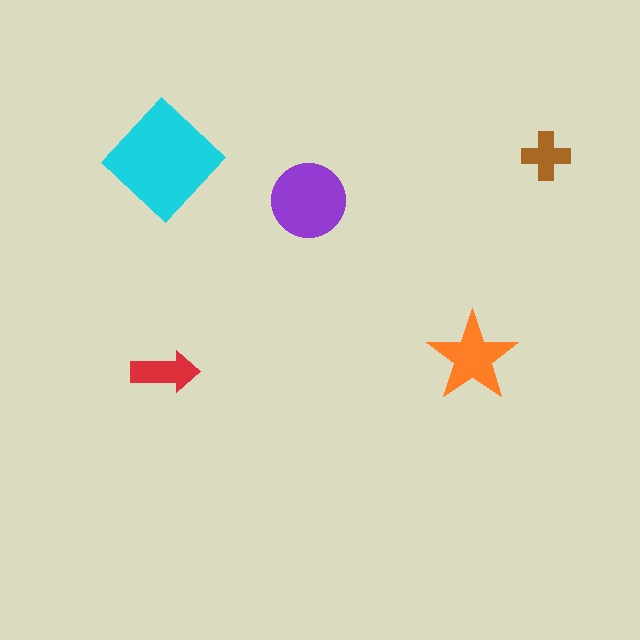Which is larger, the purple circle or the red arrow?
The purple circle.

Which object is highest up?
The brown cross is topmost.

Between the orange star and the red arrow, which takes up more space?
The orange star.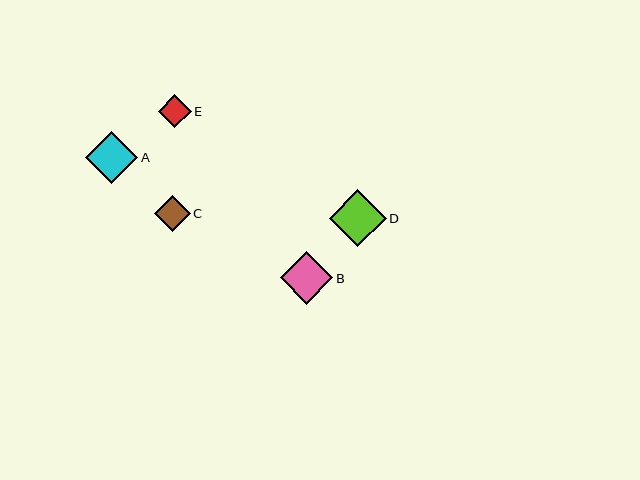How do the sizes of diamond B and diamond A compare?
Diamond B and diamond A are approximately the same size.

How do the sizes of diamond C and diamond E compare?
Diamond C and diamond E are approximately the same size.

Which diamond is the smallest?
Diamond E is the smallest with a size of approximately 33 pixels.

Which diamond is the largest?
Diamond D is the largest with a size of approximately 57 pixels.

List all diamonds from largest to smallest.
From largest to smallest: D, B, A, C, E.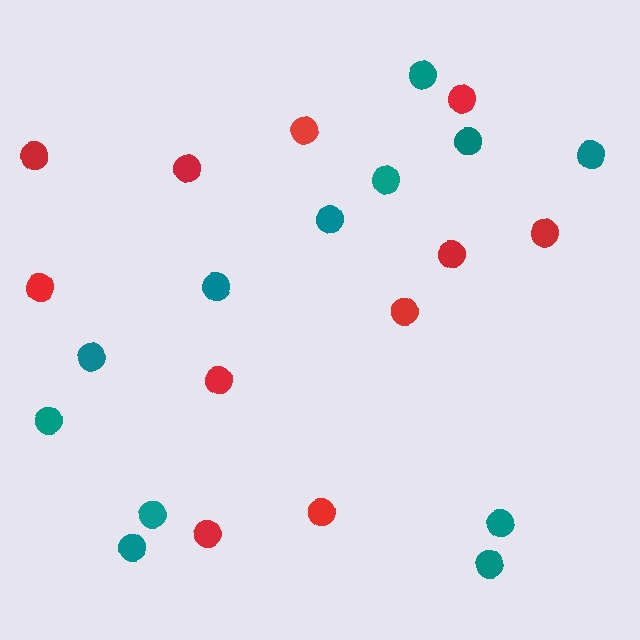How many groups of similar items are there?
There are 2 groups: one group of teal circles (12) and one group of red circles (11).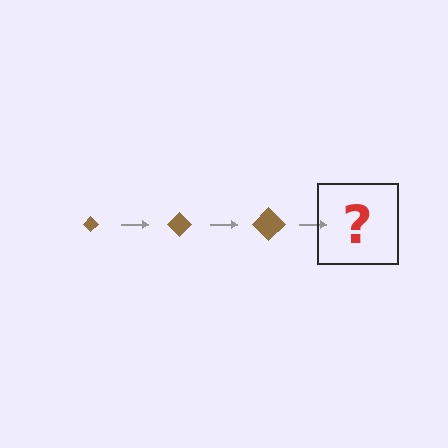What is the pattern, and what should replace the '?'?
The pattern is that the diamond gets progressively larger each step. The '?' should be a brown diamond, larger than the previous one.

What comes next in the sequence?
The next element should be a brown diamond, larger than the previous one.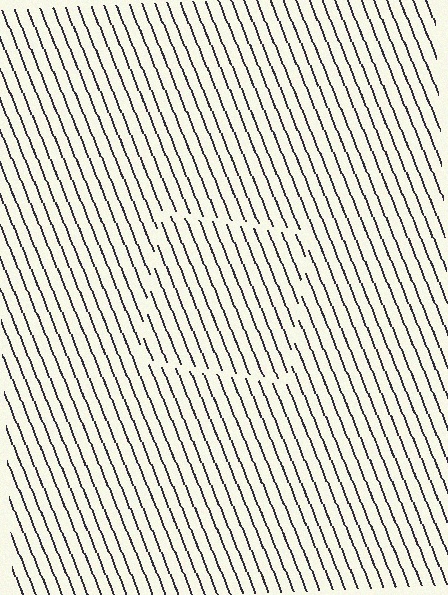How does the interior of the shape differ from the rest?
The interior of the shape contains the same grating, shifted by half a period — the contour is defined by the phase discontinuity where line-ends from the inner and outer gratings abut.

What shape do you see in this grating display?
An illusory square. The interior of the shape contains the same grating, shifted by half a period — the contour is defined by the phase discontinuity where line-ends from the inner and outer gratings abut.